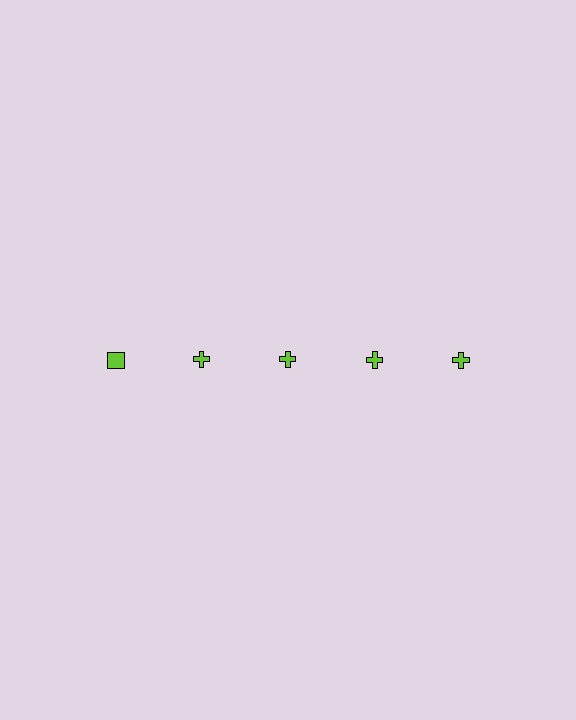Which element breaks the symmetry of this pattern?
The lime square in the top row, leftmost column breaks the symmetry. All other shapes are lime crosses.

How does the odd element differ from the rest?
It has a different shape: square instead of cross.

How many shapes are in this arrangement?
There are 5 shapes arranged in a grid pattern.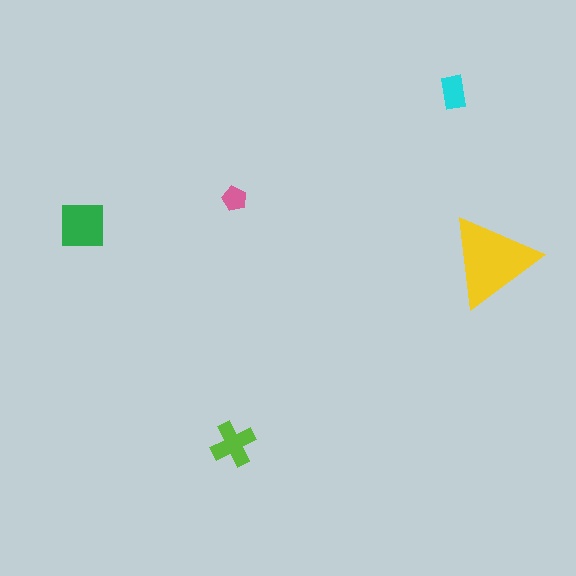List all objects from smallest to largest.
The pink pentagon, the cyan rectangle, the lime cross, the green square, the yellow triangle.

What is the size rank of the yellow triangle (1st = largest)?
1st.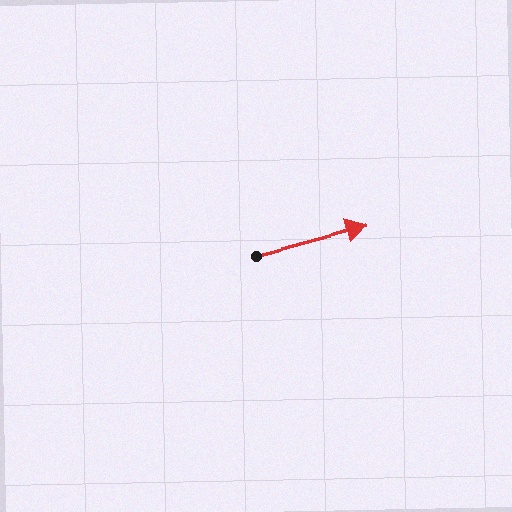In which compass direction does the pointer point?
East.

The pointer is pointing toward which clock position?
Roughly 3 o'clock.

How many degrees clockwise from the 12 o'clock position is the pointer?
Approximately 75 degrees.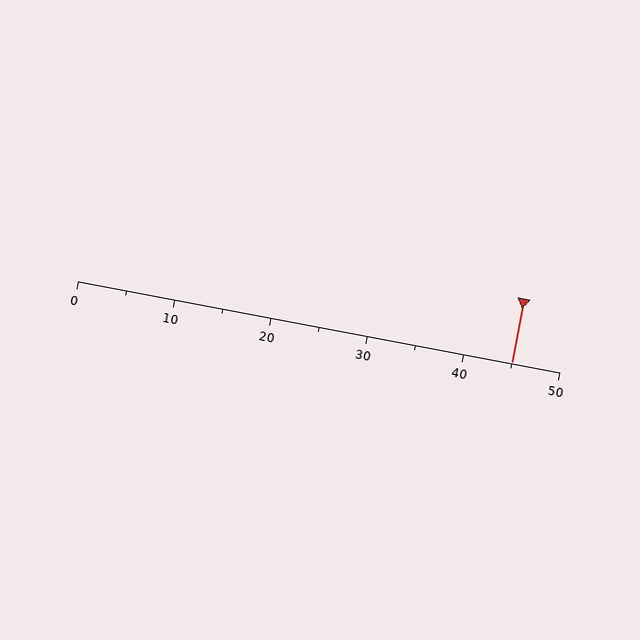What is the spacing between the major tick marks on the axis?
The major ticks are spaced 10 apart.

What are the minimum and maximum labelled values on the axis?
The axis runs from 0 to 50.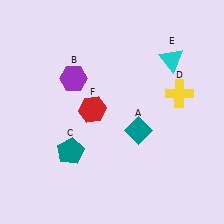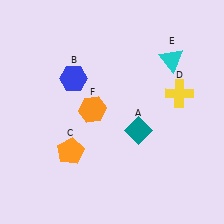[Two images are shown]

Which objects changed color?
B changed from purple to blue. C changed from teal to orange. F changed from red to orange.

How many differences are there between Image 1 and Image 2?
There are 3 differences between the two images.